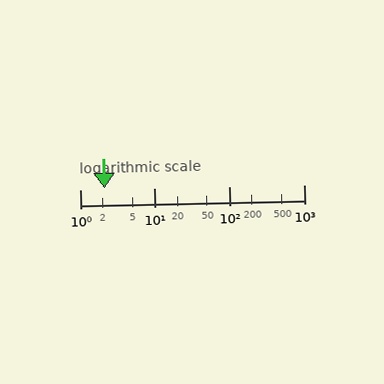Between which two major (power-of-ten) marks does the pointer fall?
The pointer is between 1 and 10.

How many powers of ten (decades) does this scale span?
The scale spans 3 decades, from 1 to 1000.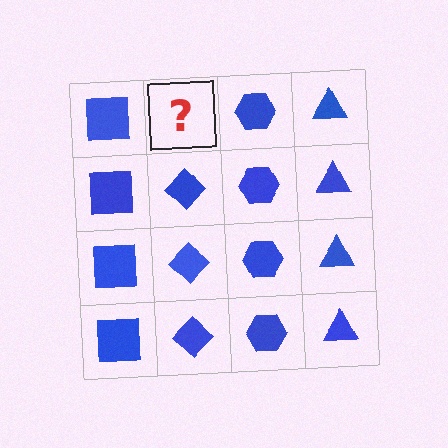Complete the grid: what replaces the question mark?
The question mark should be replaced with a blue diamond.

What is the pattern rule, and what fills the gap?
The rule is that each column has a consistent shape. The gap should be filled with a blue diamond.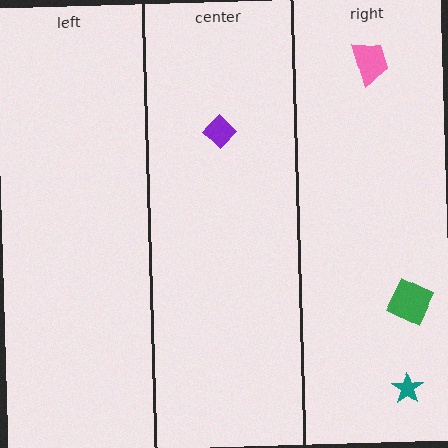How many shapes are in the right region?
3.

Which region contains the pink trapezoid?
The right region.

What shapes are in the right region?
The green square, the teal star, the pink trapezoid.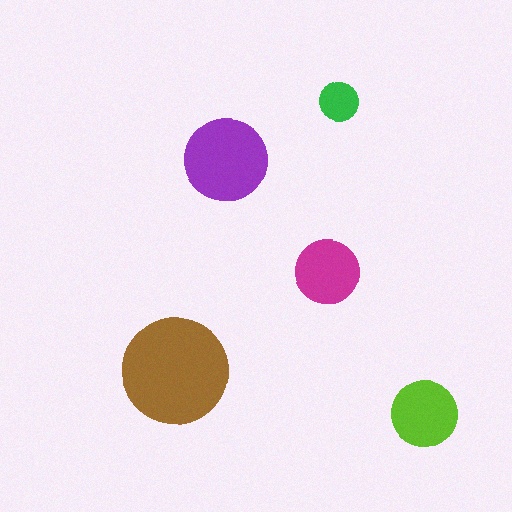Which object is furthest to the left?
The brown circle is leftmost.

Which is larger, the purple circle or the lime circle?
The purple one.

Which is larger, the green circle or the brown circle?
The brown one.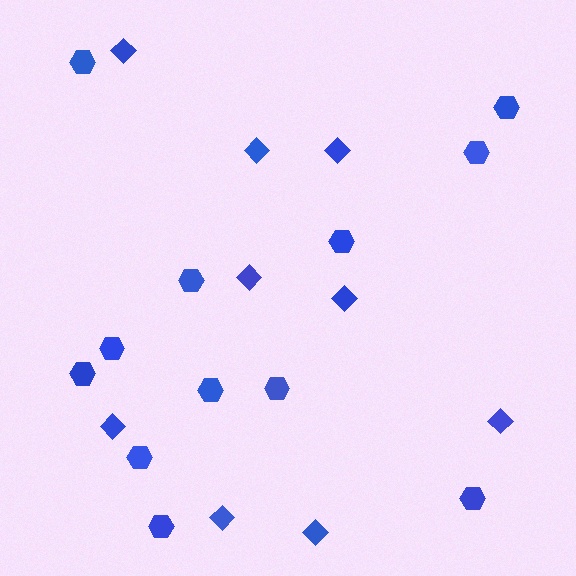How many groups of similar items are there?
There are 2 groups: one group of hexagons (12) and one group of diamonds (9).